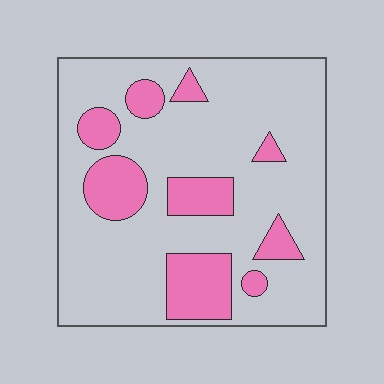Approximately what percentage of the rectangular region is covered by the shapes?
Approximately 20%.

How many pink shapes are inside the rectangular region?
9.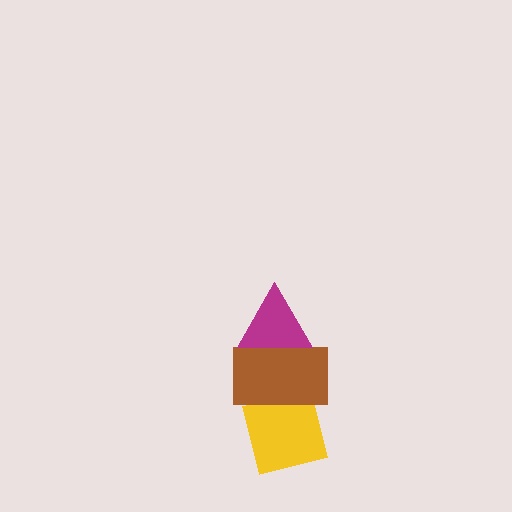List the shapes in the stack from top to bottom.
From top to bottom: the magenta triangle, the brown rectangle, the yellow square.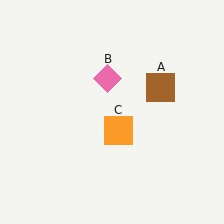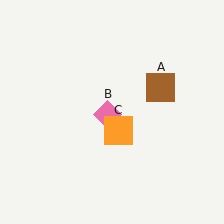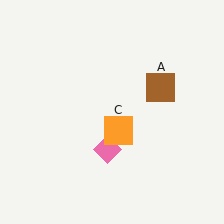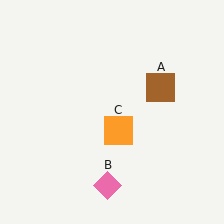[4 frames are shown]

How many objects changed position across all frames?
1 object changed position: pink diamond (object B).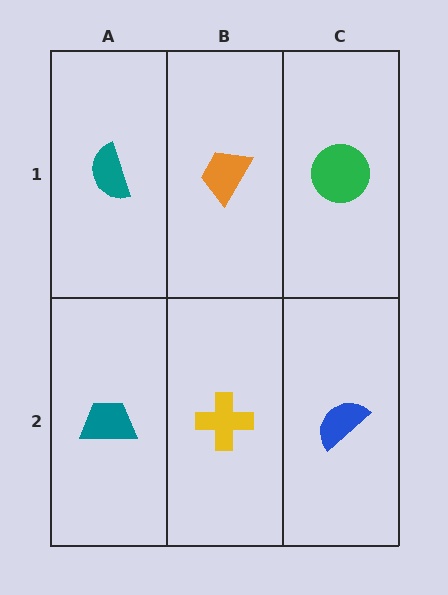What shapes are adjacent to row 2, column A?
A teal semicircle (row 1, column A), a yellow cross (row 2, column B).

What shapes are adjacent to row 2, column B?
An orange trapezoid (row 1, column B), a teal trapezoid (row 2, column A), a blue semicircle (row 2, column C).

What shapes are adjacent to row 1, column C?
A blue semicircle (row 2, column C), an orange trapezoid (row 1, column B).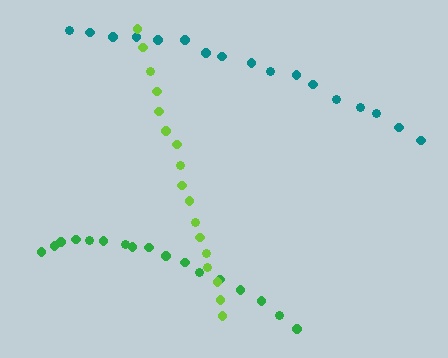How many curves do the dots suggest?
There are 3 distinct paths.